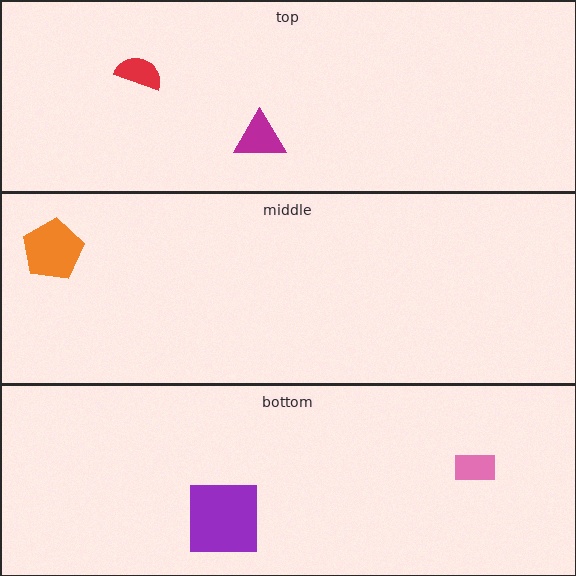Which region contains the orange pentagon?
The middle region.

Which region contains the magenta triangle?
The top region.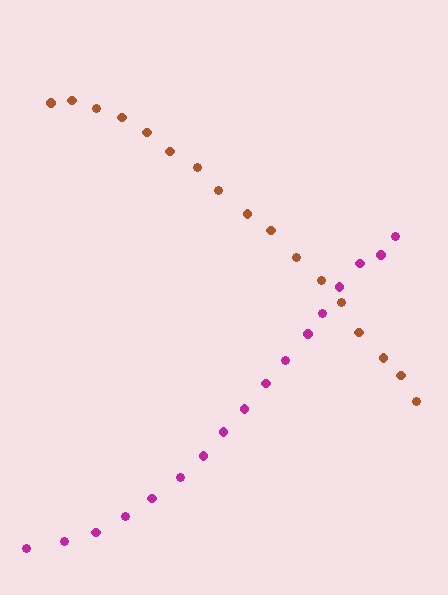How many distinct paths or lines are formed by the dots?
There are 2 distinct paths.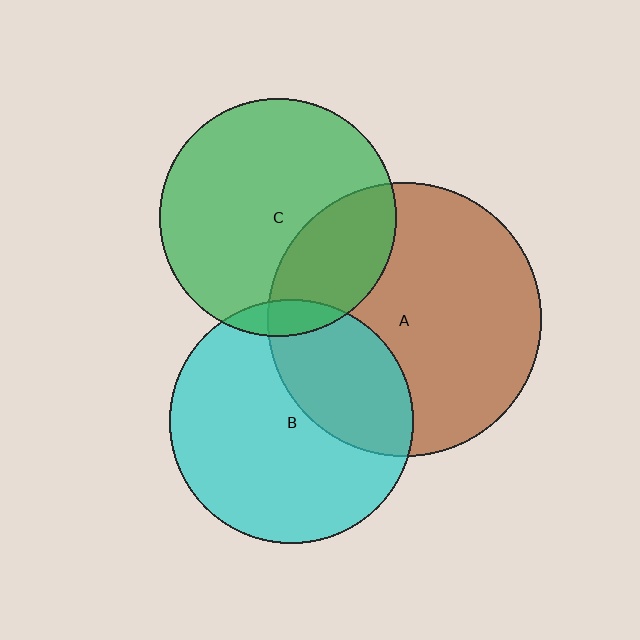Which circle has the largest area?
Circle A (brown).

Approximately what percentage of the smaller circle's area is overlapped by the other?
Approximately 35%.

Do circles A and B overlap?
Yes.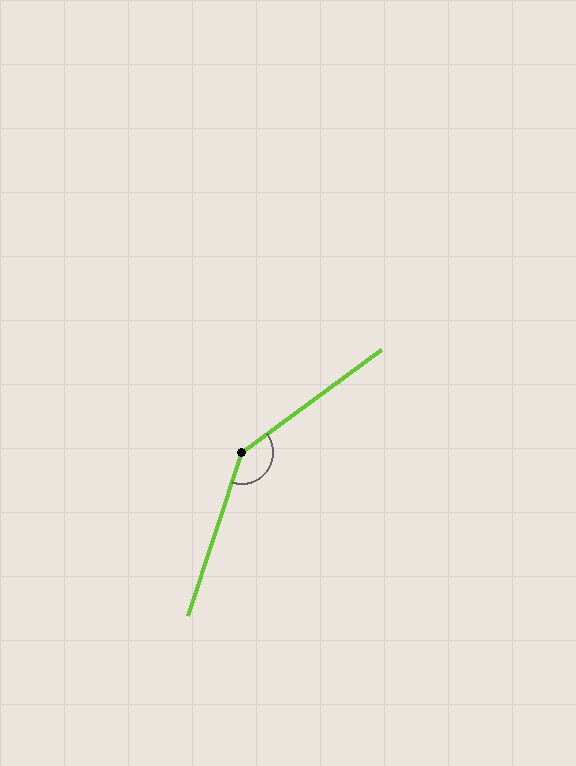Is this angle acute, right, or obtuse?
It is obtuse.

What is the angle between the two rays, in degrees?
Approximately 145 degrees.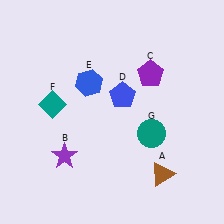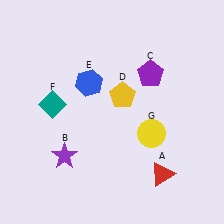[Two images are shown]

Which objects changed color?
A changed from brown to red. D changed from blue to yellow. G changed from teal to yellow.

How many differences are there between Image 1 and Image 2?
There are 3 differences between the two images.